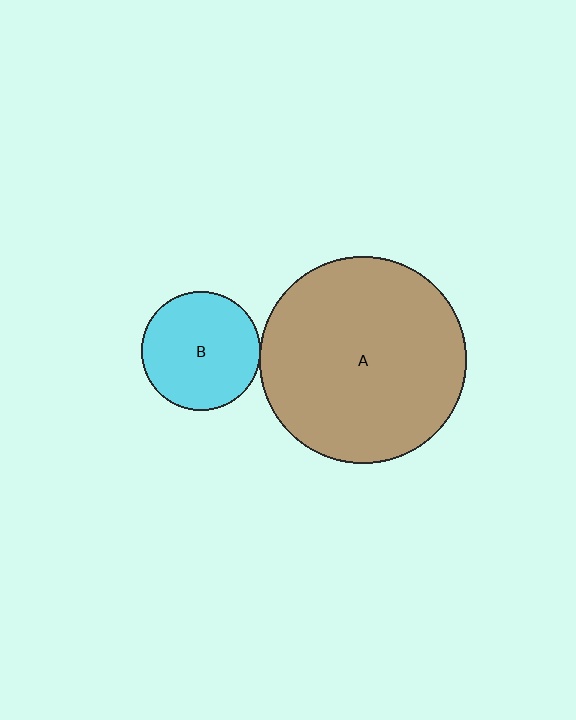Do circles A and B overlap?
Yes.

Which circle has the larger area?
Circle A (brown).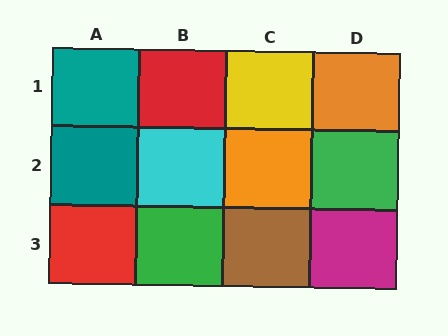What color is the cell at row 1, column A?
Teal.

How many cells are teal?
2 cells are teal.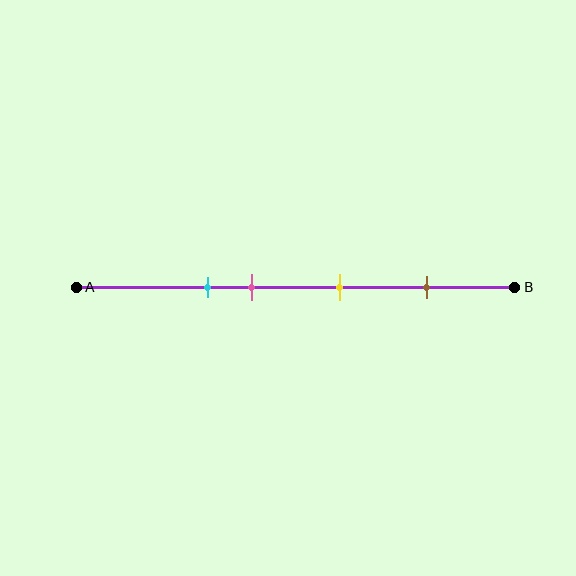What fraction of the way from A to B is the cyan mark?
The cyan mark is approximately 30% (0.3) of the way from A to B.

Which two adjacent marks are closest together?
The cyan and pink marks are the closest adjacent pair.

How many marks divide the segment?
There are 4 marks dividing the segment.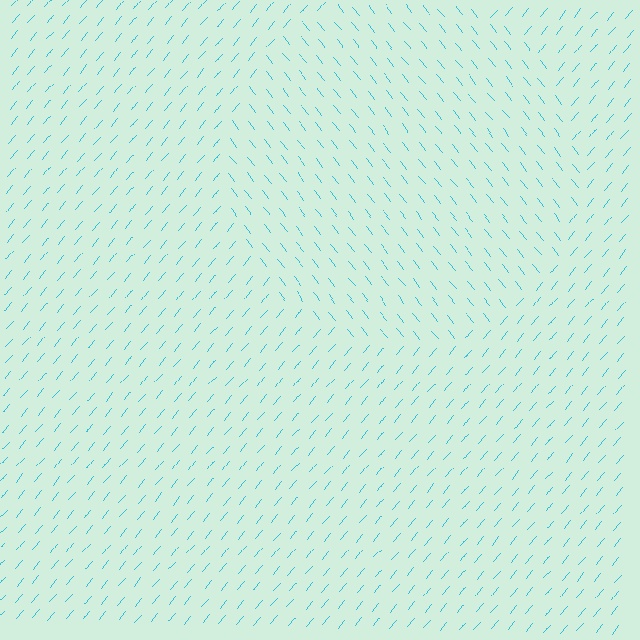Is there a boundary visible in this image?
Yes, there is a texture boundary formed by a change in line orientation.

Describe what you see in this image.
The image is filled with small cyan line segments. A circle region in the image has lines oriented differently from the surrounding lines, creating a visible texture boundary.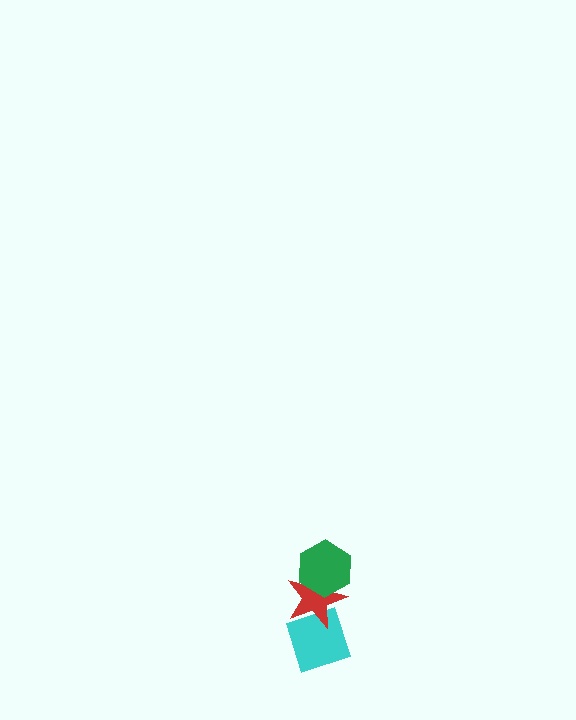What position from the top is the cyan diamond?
The cyan diamond is 3rd from the top.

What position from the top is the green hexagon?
The green hexagon is 1st from the top.